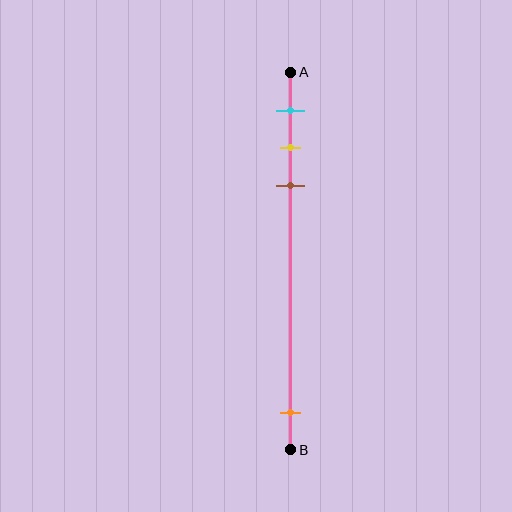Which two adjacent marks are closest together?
The yellow and brown marks are the closest adjacent pair.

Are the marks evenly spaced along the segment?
No, the marks are not evenly spaced.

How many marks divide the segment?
There are 4 marks dividing the segment.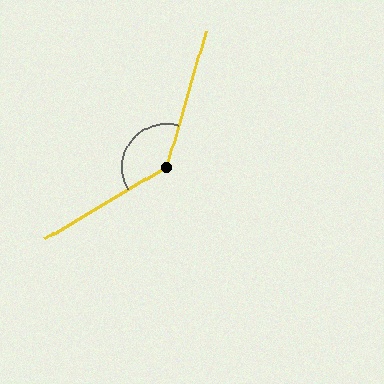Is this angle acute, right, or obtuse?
It is obtuse.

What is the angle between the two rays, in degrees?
Approximately 137 degrees.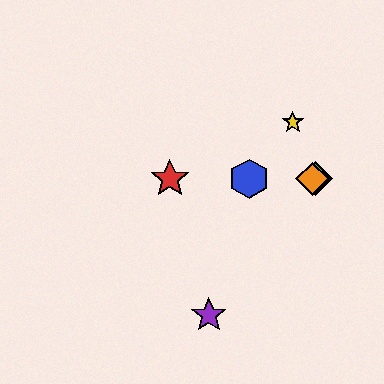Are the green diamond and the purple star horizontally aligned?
No, the green diamond is at y≈179 and the purple star is at y≈315.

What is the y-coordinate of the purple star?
The purple star is at y≈315.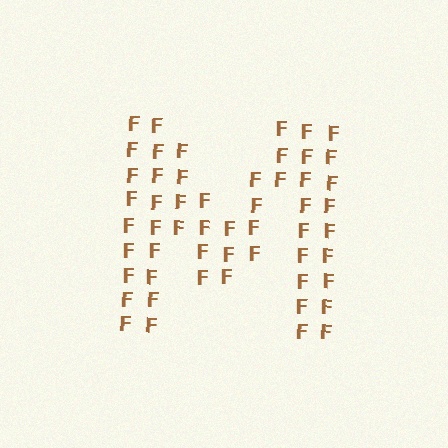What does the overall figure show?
The overall figure shows the letter M.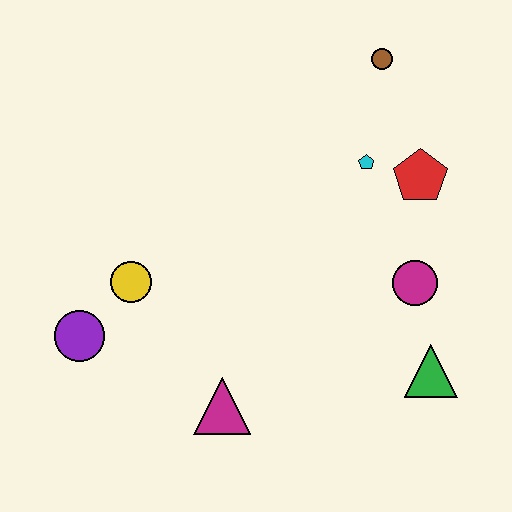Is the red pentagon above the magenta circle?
Yes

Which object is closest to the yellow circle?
The purple circle is closest to the yellow circle.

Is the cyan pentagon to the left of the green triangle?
Yes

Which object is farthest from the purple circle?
The brown circle is farthest from the purple circle.